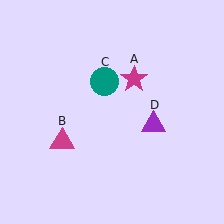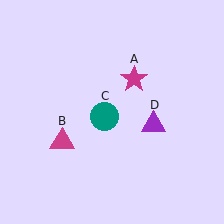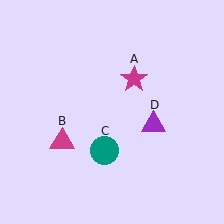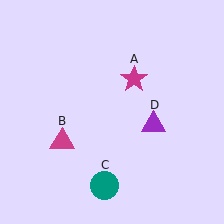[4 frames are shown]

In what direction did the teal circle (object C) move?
The teal circle (object C) moved down.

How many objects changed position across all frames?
1 object changed position: teal circle (object C).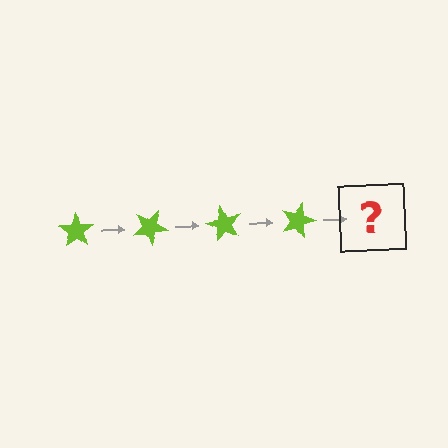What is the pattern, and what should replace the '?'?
The pattern is that the star rotates 30 degrees each step. The '?' should be a lime star rotated 120 degrees.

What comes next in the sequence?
The next element should be a lime star rotated 120 degrees.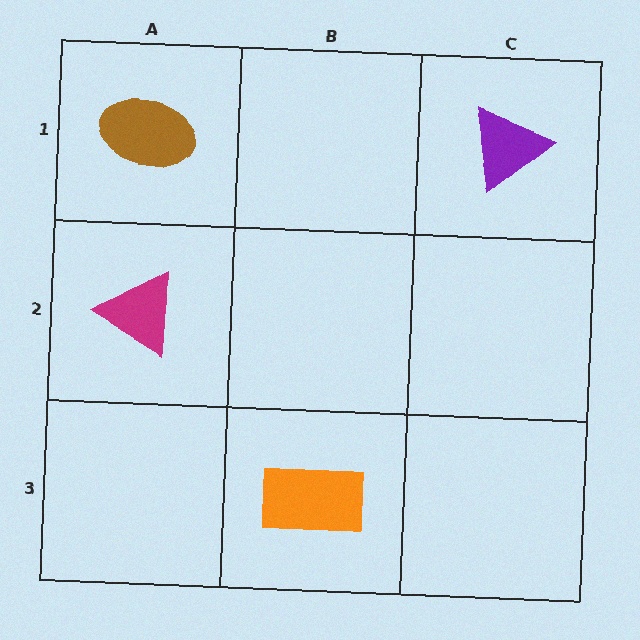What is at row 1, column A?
A brown ellipse.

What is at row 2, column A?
A magenta triangle.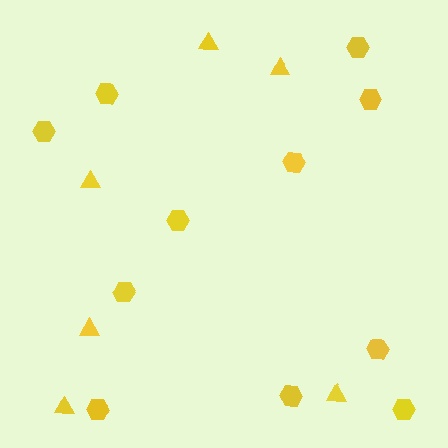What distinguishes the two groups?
There are 2 groups: one group of triangles (6) and one group of hexagons (11).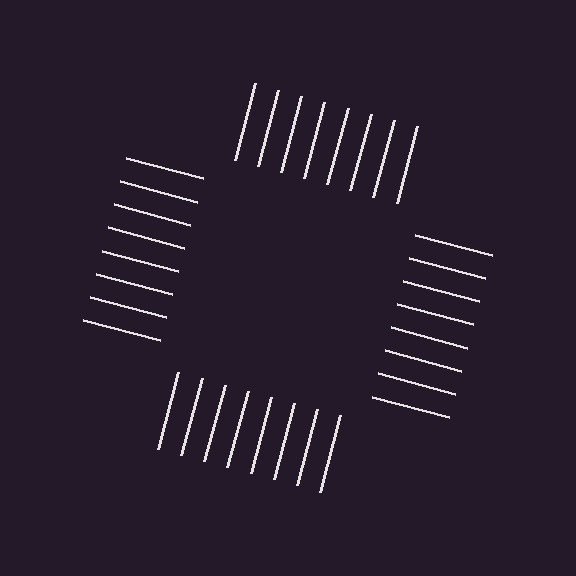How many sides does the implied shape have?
4 sides — the line-ends trace a square.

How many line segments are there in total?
32 — 8 along each of the 4 edges.